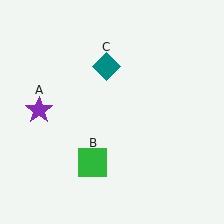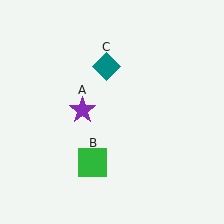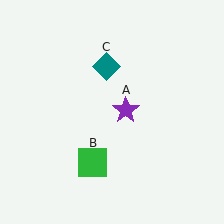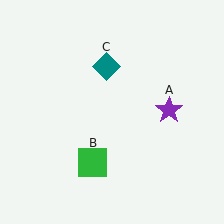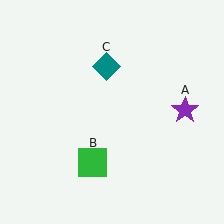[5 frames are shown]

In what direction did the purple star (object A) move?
The purple star (object A) moved right.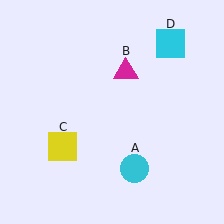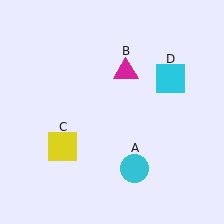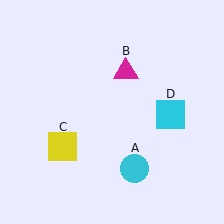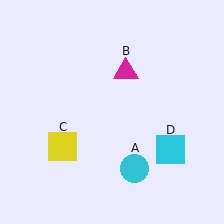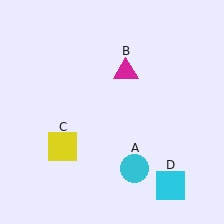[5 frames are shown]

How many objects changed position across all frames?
1 object changed position: cyan square (object D).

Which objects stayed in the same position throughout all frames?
Cyan circle (object A) and magenta triangle (object B) and yellow square (object C) remained stationary.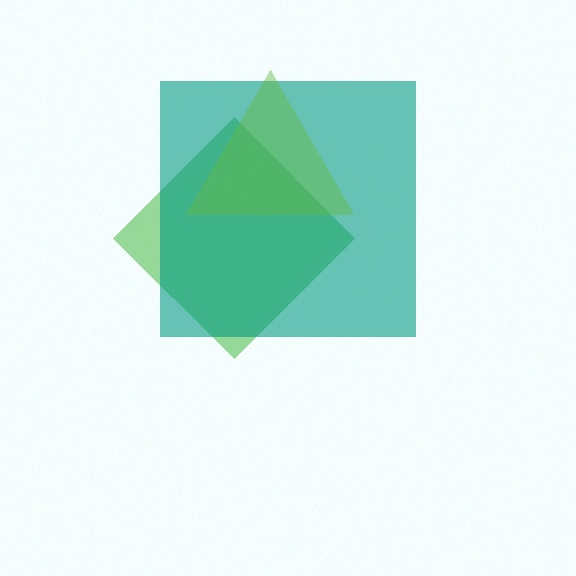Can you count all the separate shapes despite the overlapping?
Yes, there are 3 separate shapes.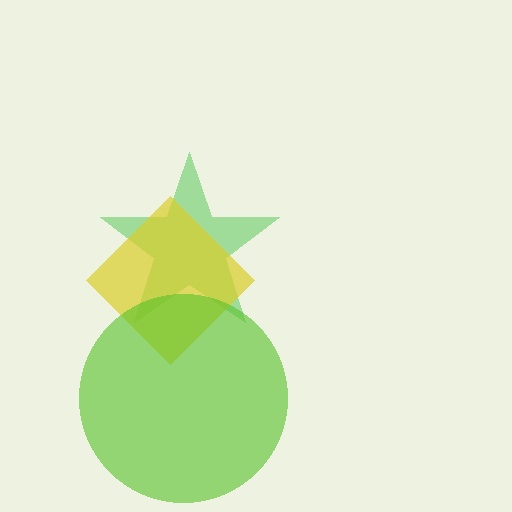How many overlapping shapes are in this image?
There are 3 overlapping shapes in the image.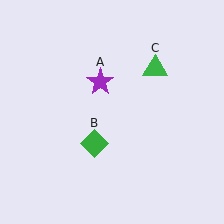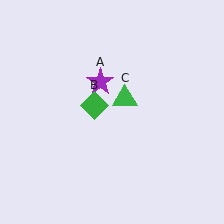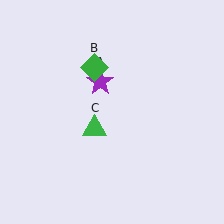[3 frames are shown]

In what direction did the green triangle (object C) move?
The green triangle (object C) moved down and to the left.